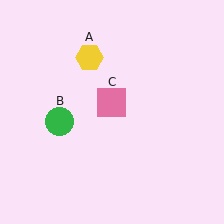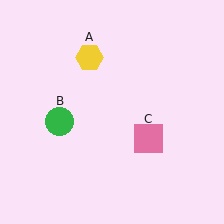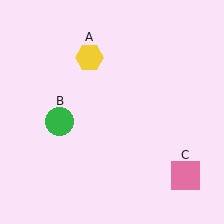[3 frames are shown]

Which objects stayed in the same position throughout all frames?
Yellow hexagon (object A) and green circle (object B) remained stationary.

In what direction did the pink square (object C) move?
The pink square (object C) moved down and to the right.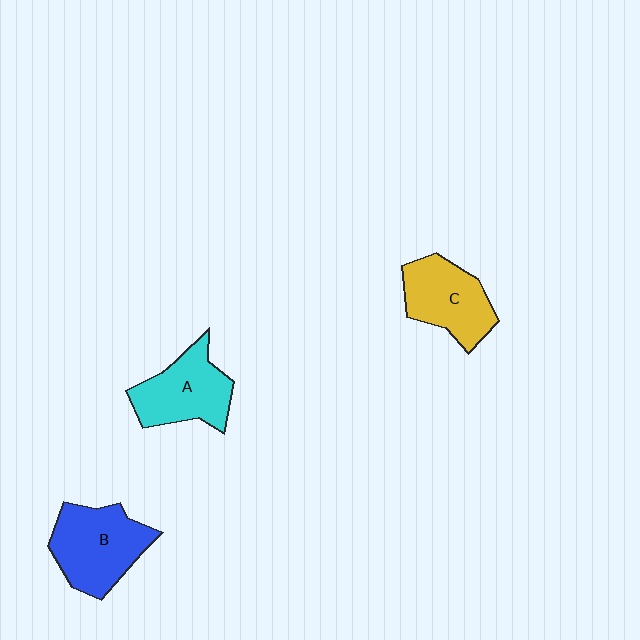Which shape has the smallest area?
Shape C (yellow).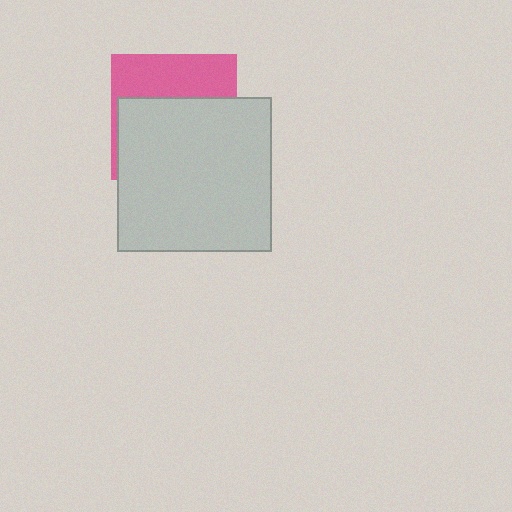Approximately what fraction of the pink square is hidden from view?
Roughly 62% of the pink square is hidden behind the light gray square.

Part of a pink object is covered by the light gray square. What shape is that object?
It is a square.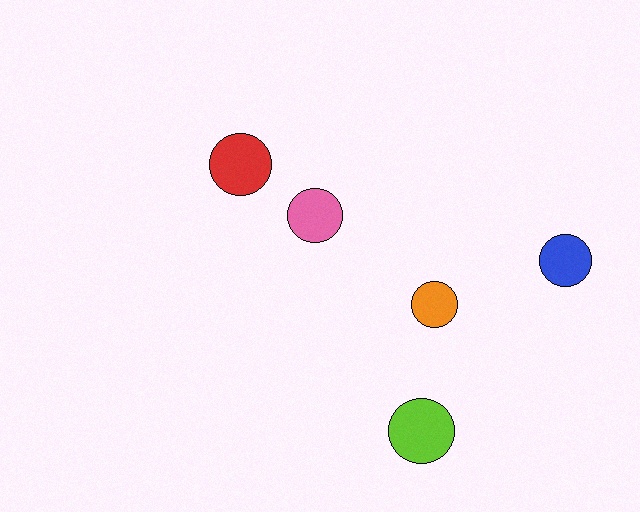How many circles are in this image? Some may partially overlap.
There are 5 circles.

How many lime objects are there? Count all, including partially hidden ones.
There is 1 lime object.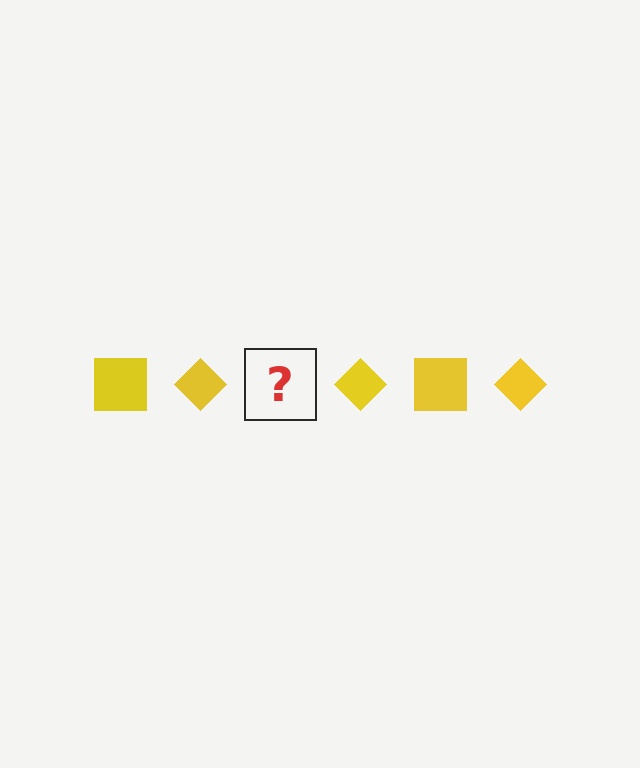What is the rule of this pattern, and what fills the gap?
The rule is that the pattern cycles through square, diamond shapes in yellow. The gap should be filled with a yellow square.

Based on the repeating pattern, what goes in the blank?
The blank should be a yellow square.